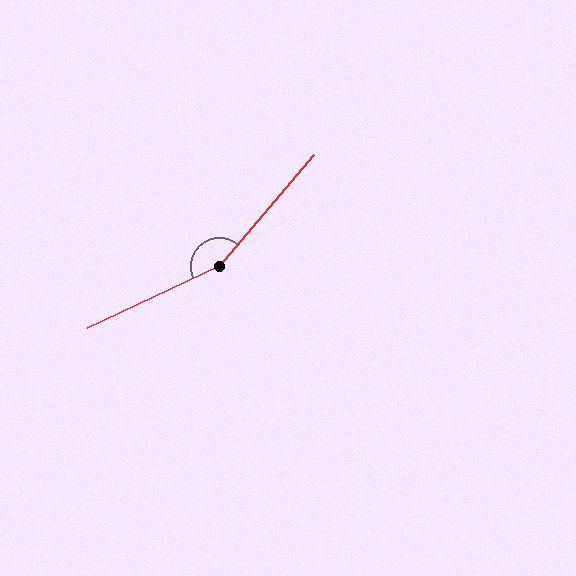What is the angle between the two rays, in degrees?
Approximately 156 degrees.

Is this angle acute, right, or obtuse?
It is obtuse.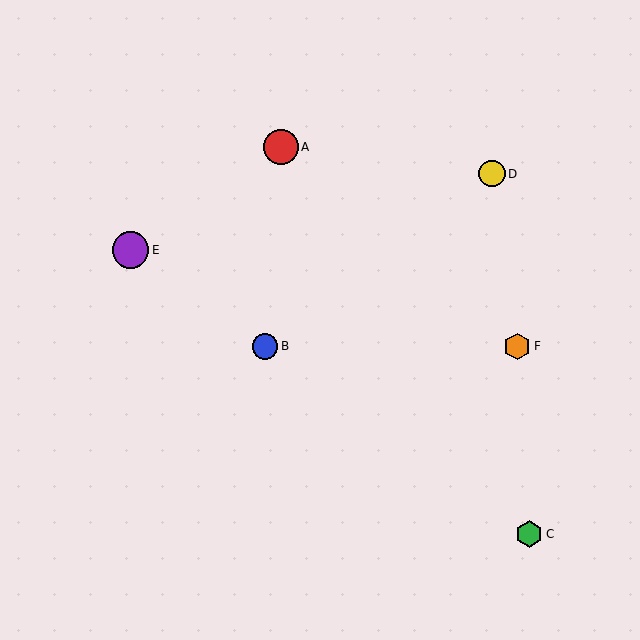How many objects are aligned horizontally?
2 objects (B, F) are aligned horizontally.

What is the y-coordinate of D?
Object D is at y≈174.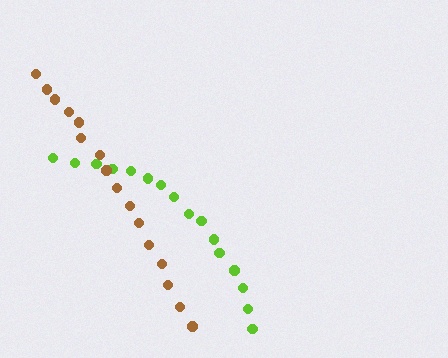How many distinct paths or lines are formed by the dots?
There are 2 distinct paths.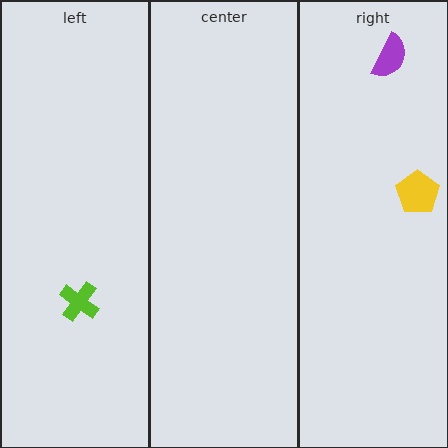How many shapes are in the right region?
2.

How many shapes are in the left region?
1.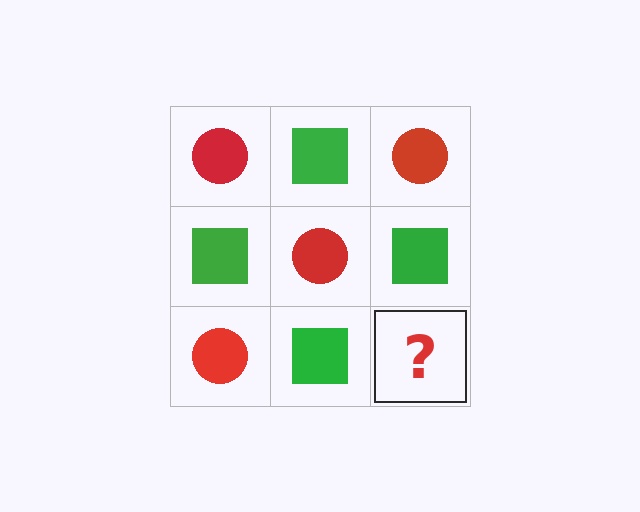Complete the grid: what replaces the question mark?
The question mark should be replaced with a red circle.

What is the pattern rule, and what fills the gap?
The rule is that it alternates red circle and green square in a checkerboard pattern. The gap should be filled with a red circle.